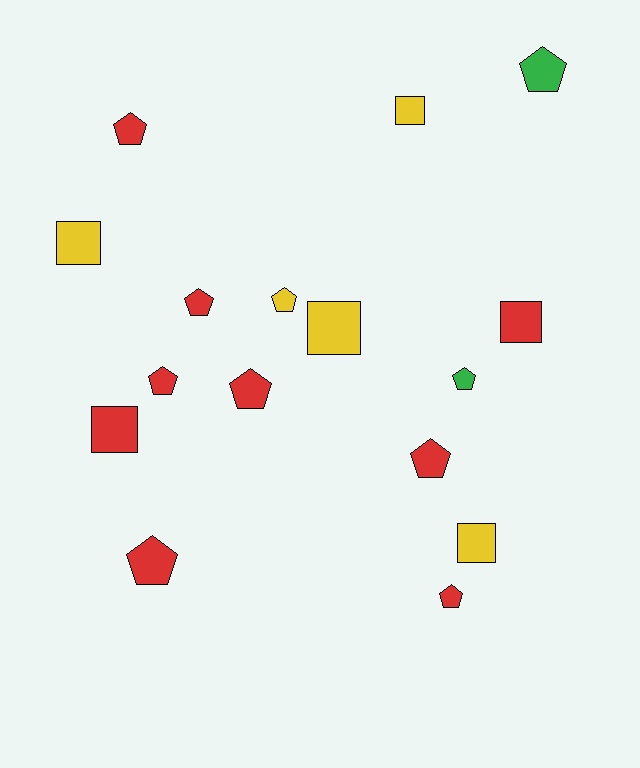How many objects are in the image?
There are 16 objects.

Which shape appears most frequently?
Pentagon, with 10 objects.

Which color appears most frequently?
Red, with 9 objects.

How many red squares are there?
There are 2 red squares.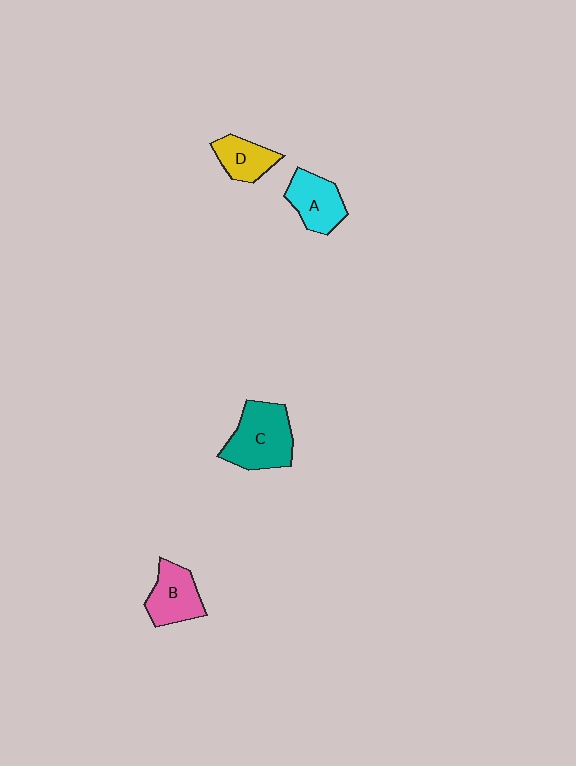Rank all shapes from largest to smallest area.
From largest to smallest: C (teal), B (pink), A (cyan), D (yellow).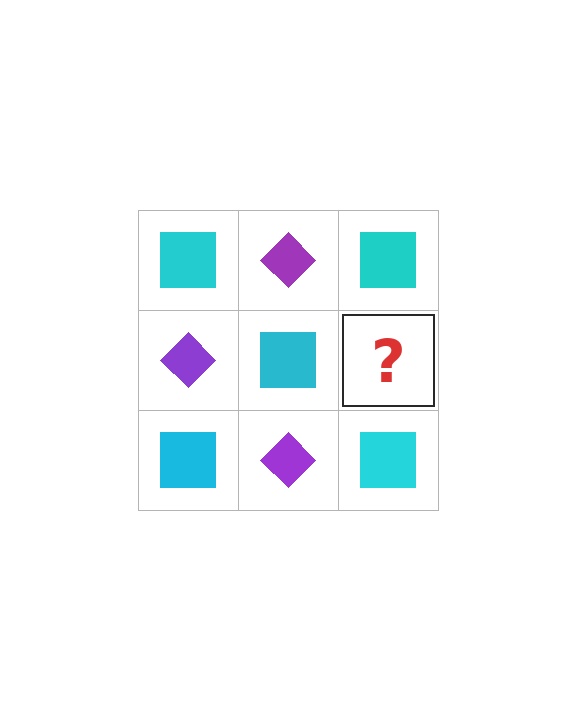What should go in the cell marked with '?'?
The missing cell should contain a purple diamond.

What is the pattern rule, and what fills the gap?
The rule is that it alternates cyan square and purple diamond in a checkerboard pattern. The gap should be filled with a purple diamond.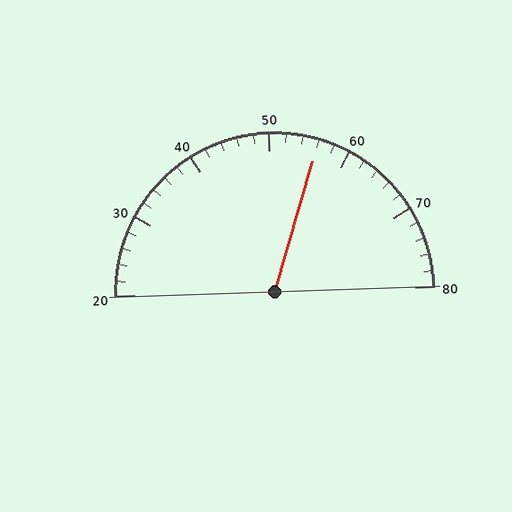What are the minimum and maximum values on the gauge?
The gauge ranges from 20 to 80.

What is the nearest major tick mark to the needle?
The nearest major tick mark is 60.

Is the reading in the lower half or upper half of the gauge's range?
The reading is in the upper half of the range (20 to 80).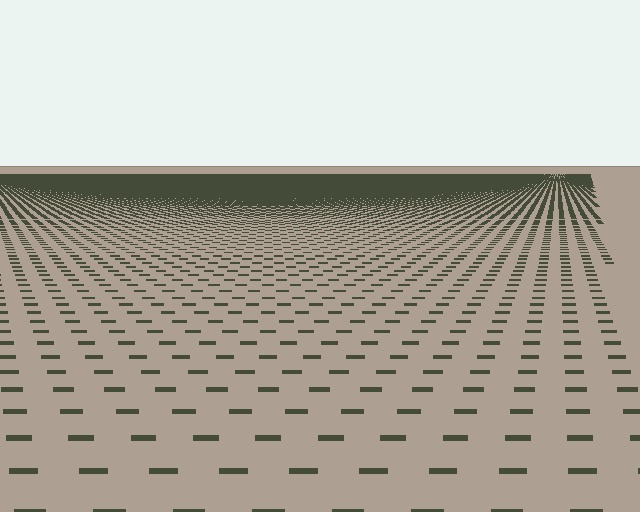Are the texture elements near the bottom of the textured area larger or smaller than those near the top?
Larger. Near the bottom, elements are closer to the viewer and appear at a bigger on-screen size.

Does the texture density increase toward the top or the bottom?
Density increases toward the top.